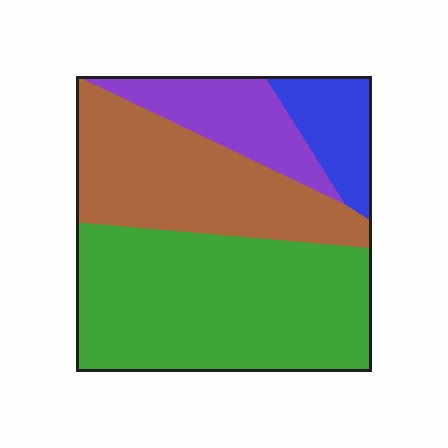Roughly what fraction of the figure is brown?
Brown takes up between a sixth and a third of the figure.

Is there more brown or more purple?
Brown.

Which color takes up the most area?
Green, at roughly 45%.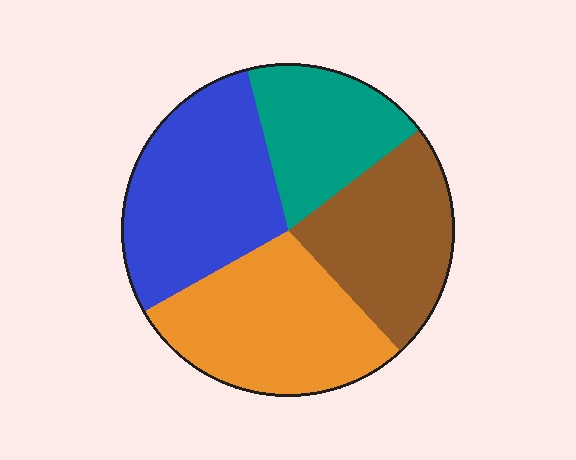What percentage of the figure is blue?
Blue takes up between a quarter and a half of the figure.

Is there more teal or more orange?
Orange.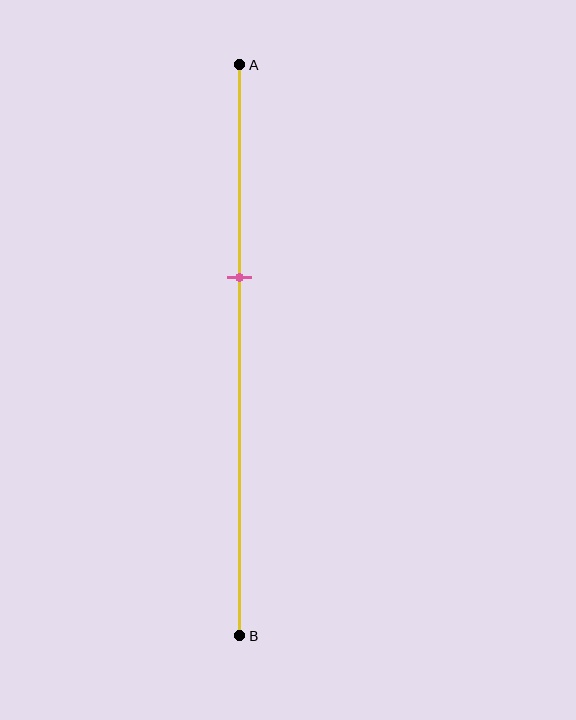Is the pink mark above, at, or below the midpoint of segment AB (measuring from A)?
The pink mark is above the midpoint of segment AB.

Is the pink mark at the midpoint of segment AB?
No, the mark is at about 35% from A, not at the 50% midpoint.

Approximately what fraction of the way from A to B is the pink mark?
The pink mark is approximately 35% of the way from A to B.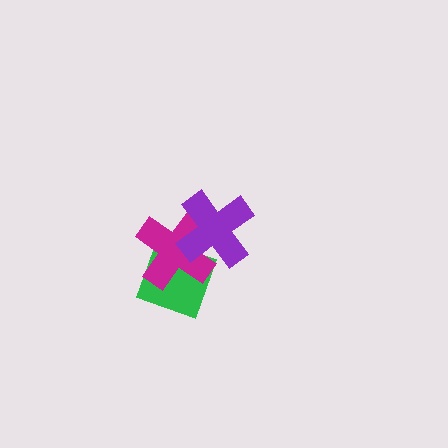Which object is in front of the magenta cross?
The purple cross is in front of the magenta cross.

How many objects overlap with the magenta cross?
2 objects overlap with the magenta cross.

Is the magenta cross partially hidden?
Yes, it is partially covered by another shape.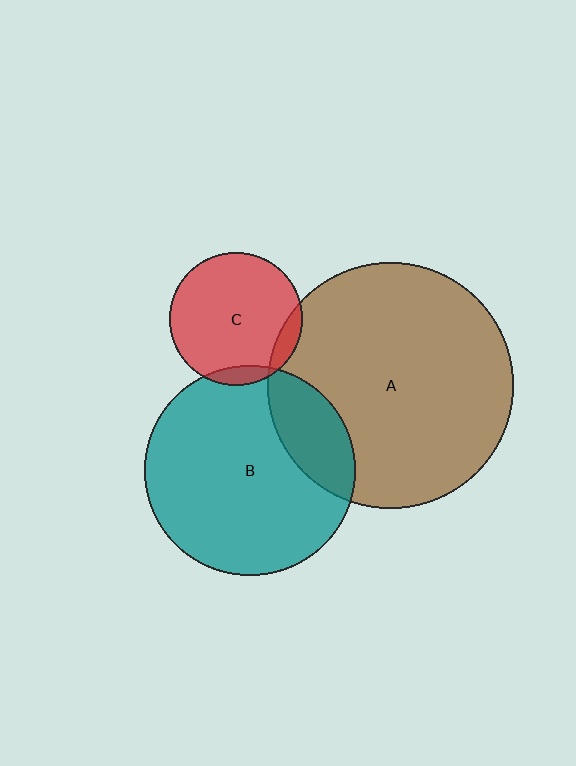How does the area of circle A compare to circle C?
Approximately 3.4 times.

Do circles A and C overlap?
Yes.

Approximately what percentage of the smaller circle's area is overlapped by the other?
Approximately 10%.